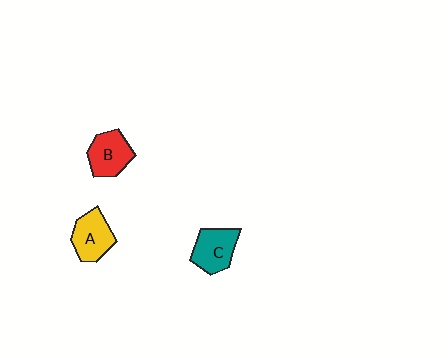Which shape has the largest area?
Shape A (yellow).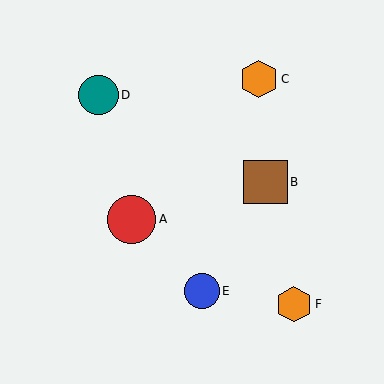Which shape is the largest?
The red circle (labeled A) is the largest.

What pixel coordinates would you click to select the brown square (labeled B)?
Click at (265, 182) to select the brown square B.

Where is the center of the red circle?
The center of the red circle is at (132, 219).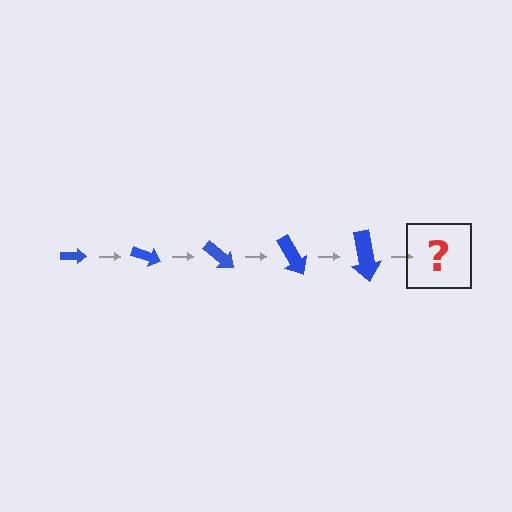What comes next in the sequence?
The next element should be an arrow, larger than the previous one and rotated 100 degrees from the start.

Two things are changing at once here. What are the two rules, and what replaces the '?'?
The two rules are that the arrow grows larger each step and it rotates 20 degrees each step. The '?' should be an arrow, larger than the previous one and rotated 100 degrees from the start.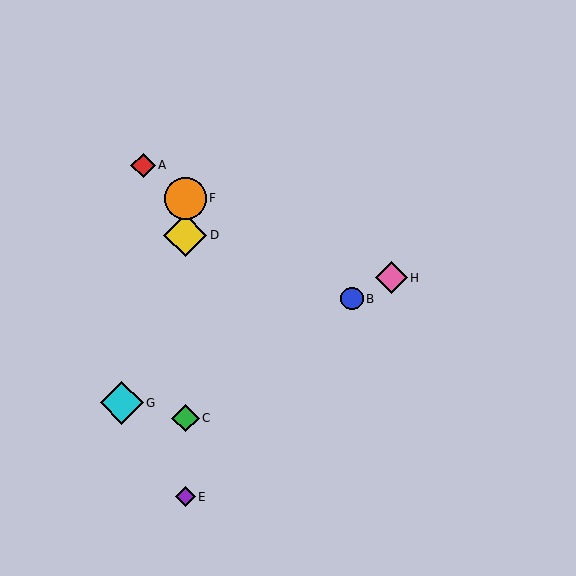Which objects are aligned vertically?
Objects C, D, E, F are aligned vertically.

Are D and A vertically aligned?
No, D is at x≈185 and A is at x≈143.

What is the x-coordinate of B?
Object B is at x≈352.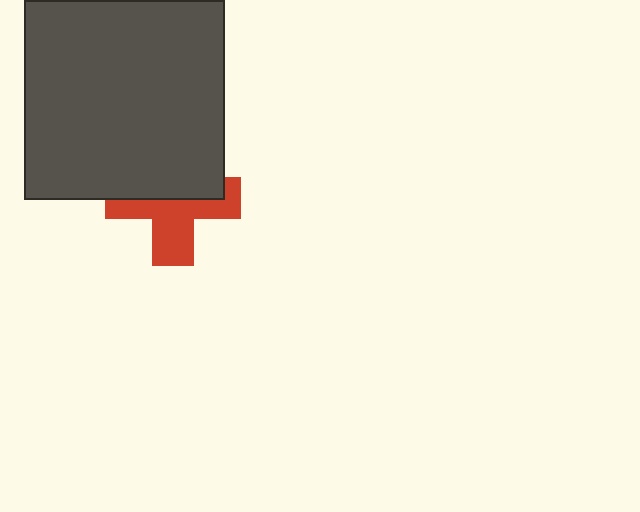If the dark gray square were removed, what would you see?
You would see the complete red cross.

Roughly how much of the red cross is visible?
About half of it is visible (roughly 52%).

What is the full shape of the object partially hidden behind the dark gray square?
The partially hidden object is a red cross.